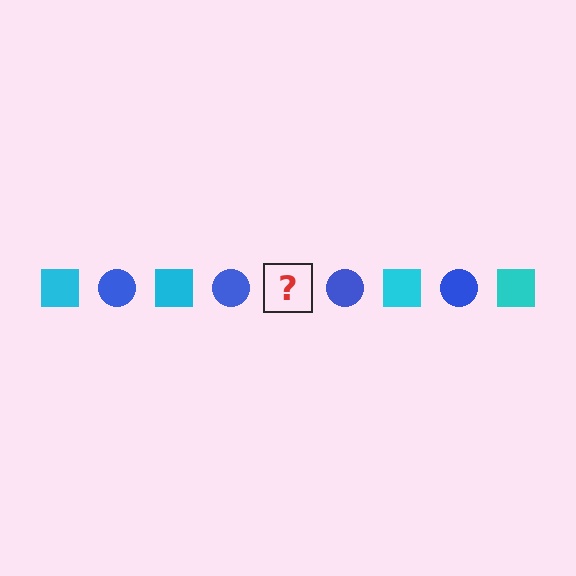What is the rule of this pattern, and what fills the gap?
The rule is that the pattern alternates between cyan square and blue circle. The gap should be filled with a cyan square.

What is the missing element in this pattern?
The missing element is a cyan square.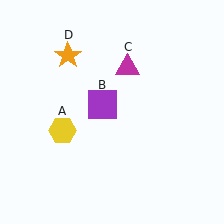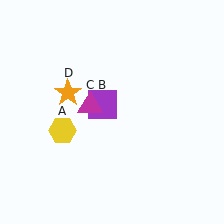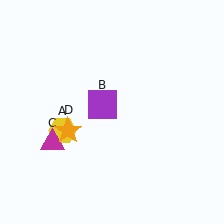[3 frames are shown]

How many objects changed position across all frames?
2 objects changed position: magenta triangle (object C), orange star (object D).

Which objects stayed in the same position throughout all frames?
Yellow hexagon (object A) and purple square (object B) remained stationary.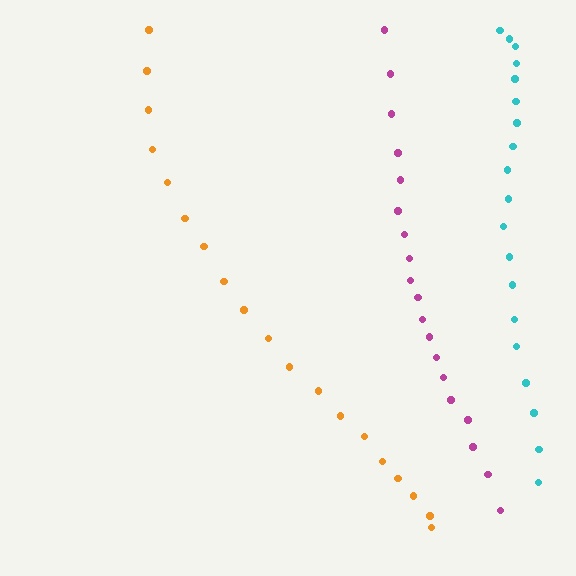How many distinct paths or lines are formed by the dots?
There are 3 distinct paths.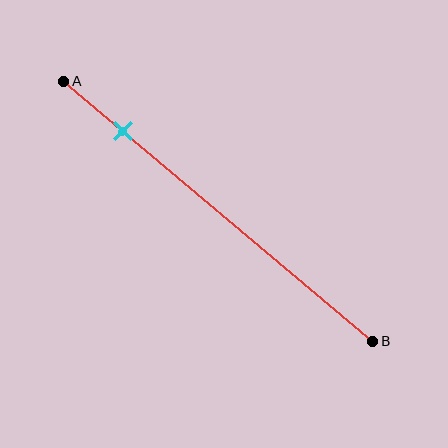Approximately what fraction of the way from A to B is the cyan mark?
The cyan mark is approximately 20% of the way from A to B.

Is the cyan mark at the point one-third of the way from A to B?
No, the mark is at about 20% from A, not at the 33% one-third point.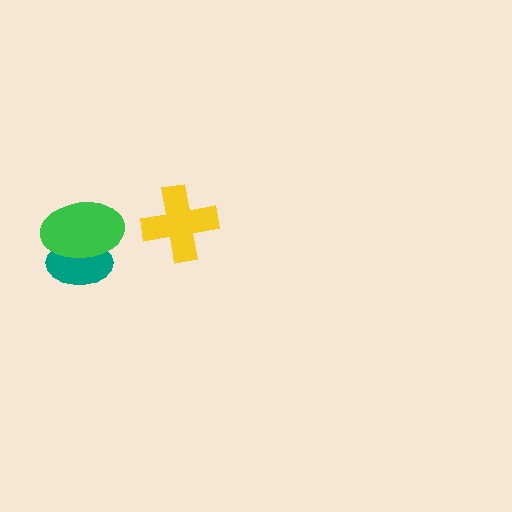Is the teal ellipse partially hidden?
Yes, it is partially covered by another shape.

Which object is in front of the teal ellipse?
The green ellipse is in front of the teal ellipse.